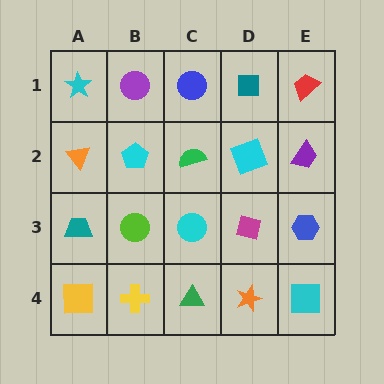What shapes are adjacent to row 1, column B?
A cyan pentagon (row 2, column B), a cyan star (row 1, column A), a blue circle (row 1, column C).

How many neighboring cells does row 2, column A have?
3.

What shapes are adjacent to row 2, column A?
A cyan star (row 1, column A), a teal trapezoid (row 3, column A), a cyan pentagon (row 2, column B).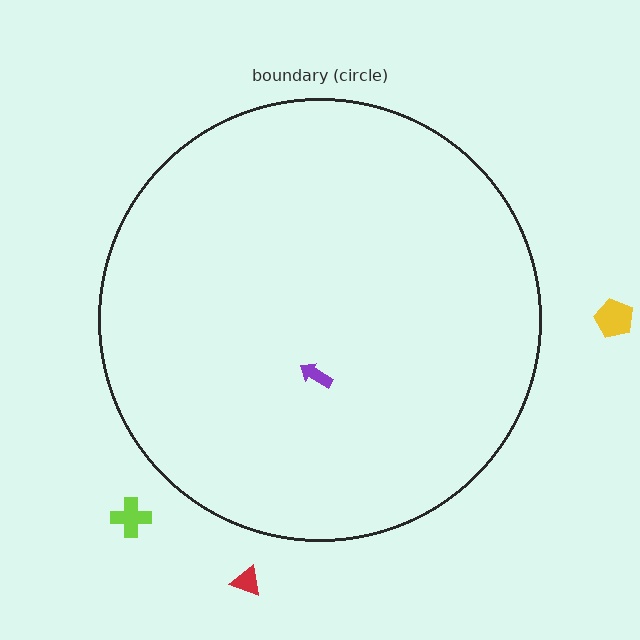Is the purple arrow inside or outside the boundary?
Inside.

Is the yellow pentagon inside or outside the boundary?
Outside.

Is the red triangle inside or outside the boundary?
Outside.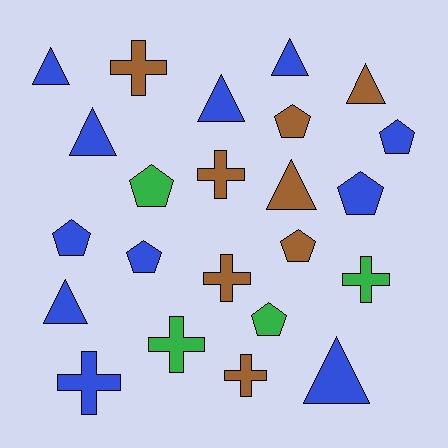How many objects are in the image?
There are 23 objects.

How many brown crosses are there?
There are 4 brown crosses.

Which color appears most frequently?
Blue, with 11 objects.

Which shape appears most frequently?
Triangle, with 8 objects.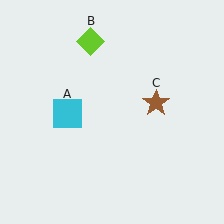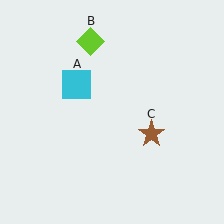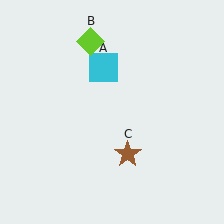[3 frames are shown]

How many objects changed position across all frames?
2 objects changed position: cyan square (object A), brown star (object C).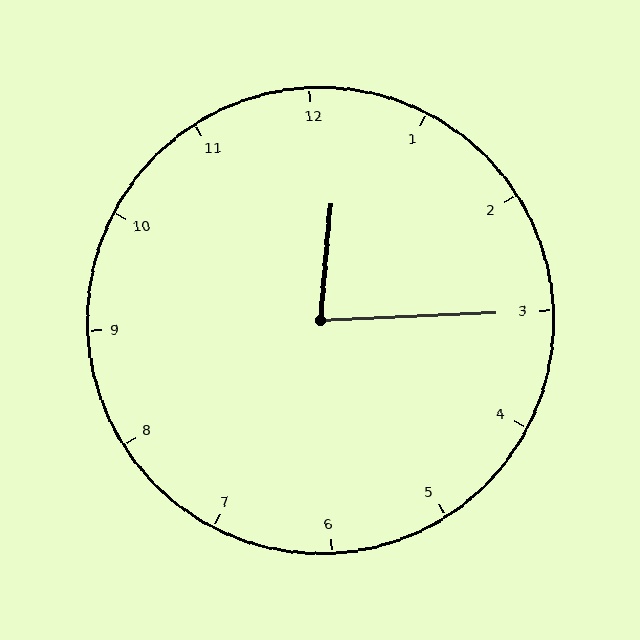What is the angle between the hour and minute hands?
Approximately 82 degrees.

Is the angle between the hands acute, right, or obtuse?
It is acute.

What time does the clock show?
12:15.